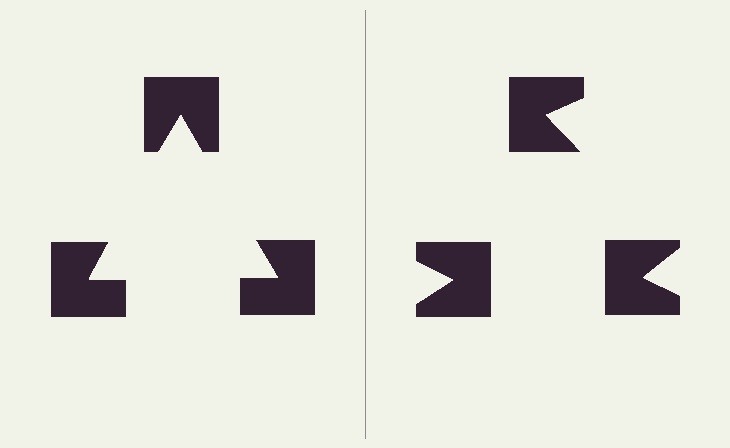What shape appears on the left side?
An illusory triangle.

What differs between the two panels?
The notched squares are positioned identically on both sides; only the wedge orientations differ. On the left they align to a triangle; on the right they are misaligned.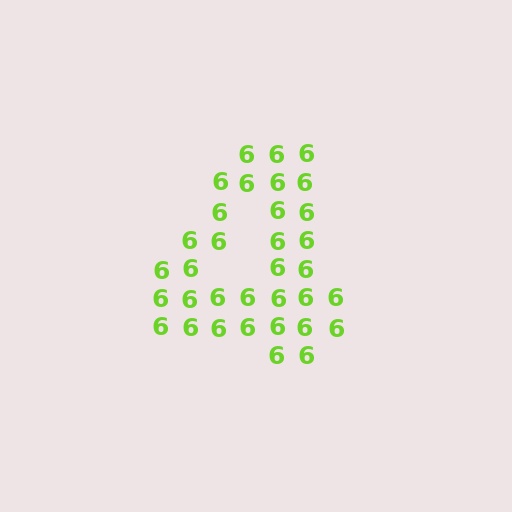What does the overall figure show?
The overall figure shows the digit 4.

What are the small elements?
The small elements are digit 6's.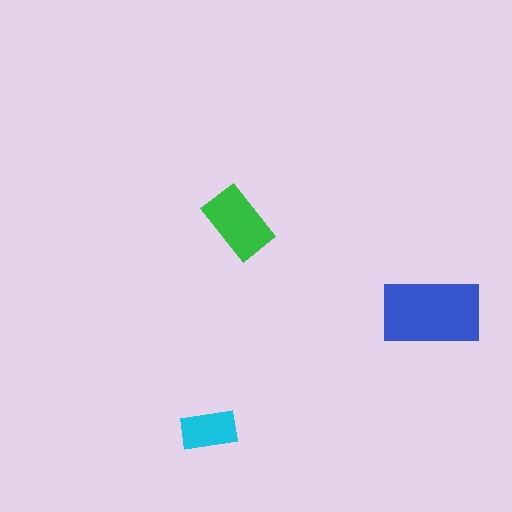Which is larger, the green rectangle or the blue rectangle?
The blue one.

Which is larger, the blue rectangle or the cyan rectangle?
The blue one.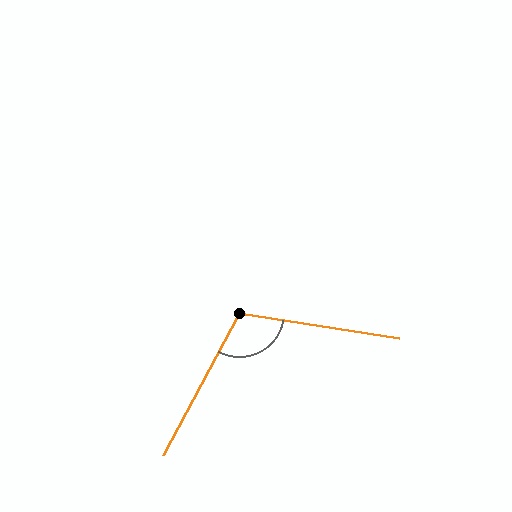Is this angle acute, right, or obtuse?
It is obtuse.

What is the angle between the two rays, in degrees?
Approximately 109 degrees.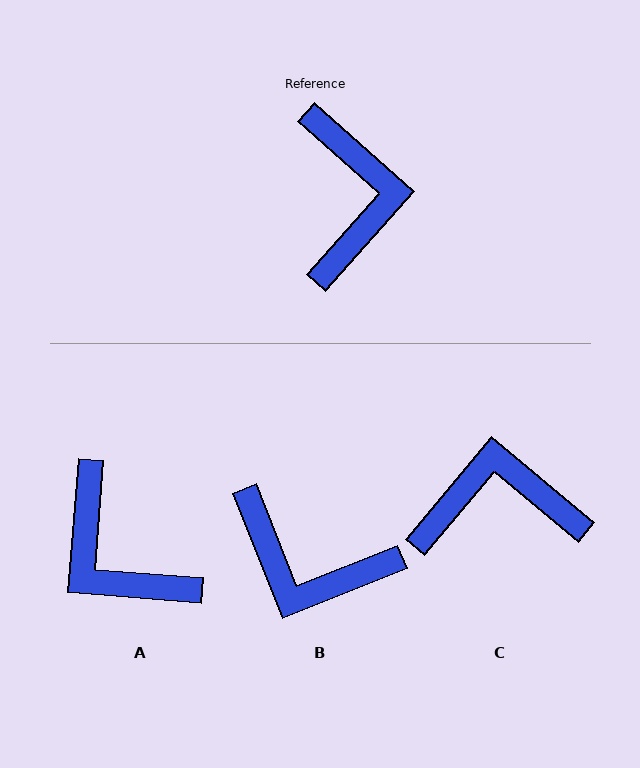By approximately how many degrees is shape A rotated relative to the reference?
Approximately 143 degrees clockwise.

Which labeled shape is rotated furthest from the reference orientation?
A, about 143 degrees away.